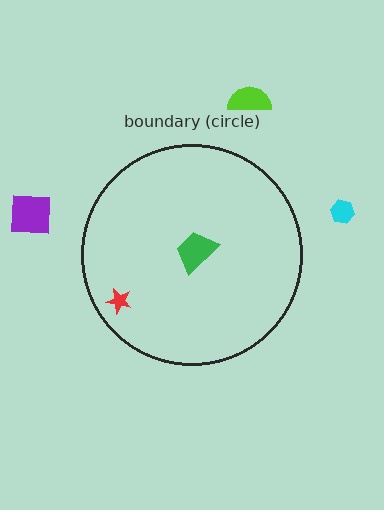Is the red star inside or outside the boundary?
Inside.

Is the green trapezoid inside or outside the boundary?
Inside.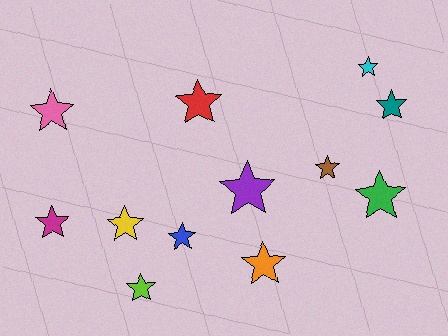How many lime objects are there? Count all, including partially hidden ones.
There is 1 lime object.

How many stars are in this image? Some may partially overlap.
There are 12 stars.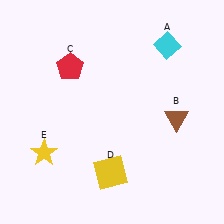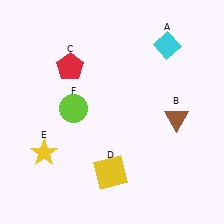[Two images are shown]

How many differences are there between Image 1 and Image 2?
There is 1 difference between the two images.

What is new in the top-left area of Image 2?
A lime circle (F) was added in the top-left area of Image 2.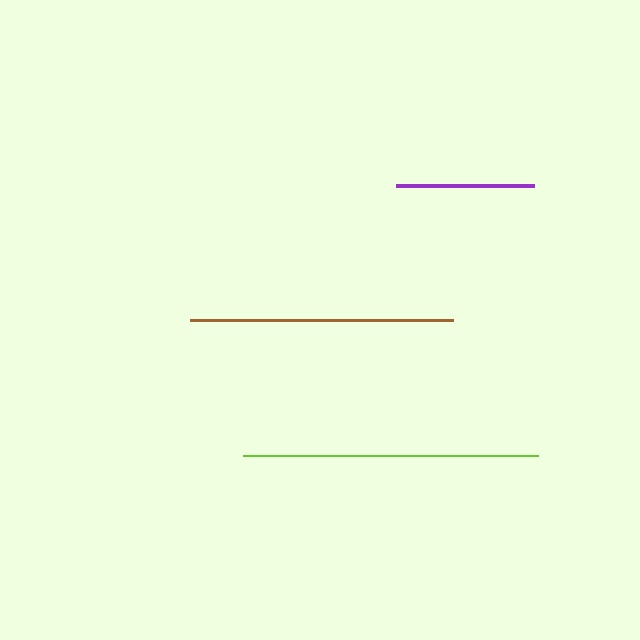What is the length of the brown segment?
The brown segment is approximately 263 pixels long.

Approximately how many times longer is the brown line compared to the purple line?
The brown line is approximately 1.9 times the length of the purple line.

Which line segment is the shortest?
The purple line is the shortest at approximately 139 pixels.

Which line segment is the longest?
The lime line is the longest at approximately 295 pixels.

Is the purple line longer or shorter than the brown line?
The brown line is longer than the purple line.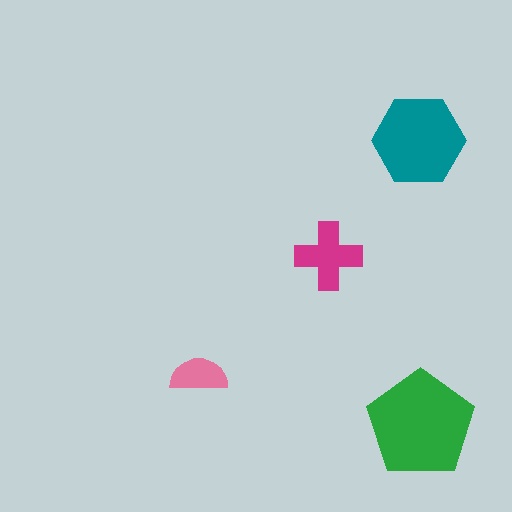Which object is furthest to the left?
The pink semicircle is leftmost.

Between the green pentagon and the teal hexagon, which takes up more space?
The green pentagon.